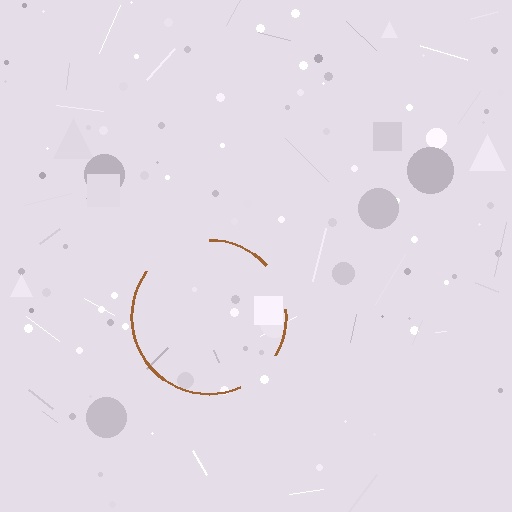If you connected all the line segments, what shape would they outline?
They would outline a circle.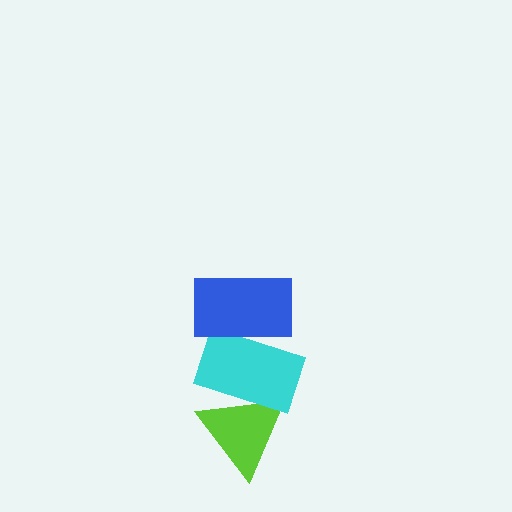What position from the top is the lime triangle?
The lime triangle is 3rd from the top.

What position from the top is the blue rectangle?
The blue rectangle is 1st from the top.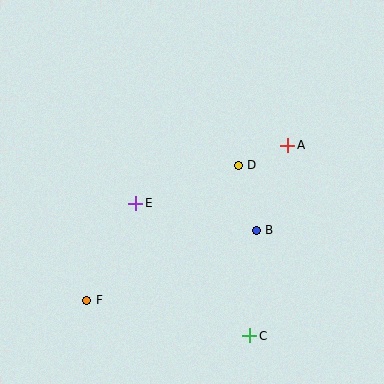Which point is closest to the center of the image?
Point D at (238, 165) is closest to the center.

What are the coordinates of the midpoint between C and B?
The midpoint between C and B is at (253, 283).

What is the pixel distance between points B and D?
The distance between B and D is 68 pixels.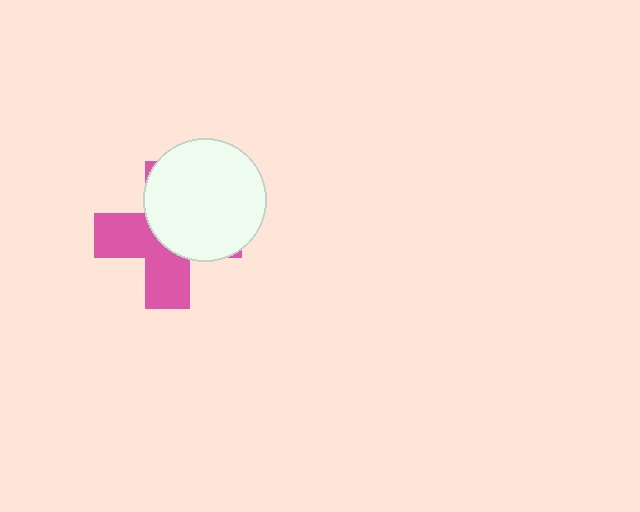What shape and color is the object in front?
The object in front is a white circle.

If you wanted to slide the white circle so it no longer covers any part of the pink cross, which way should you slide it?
Slide it toward the upper-right — that is the most direct way to separate the two shapes.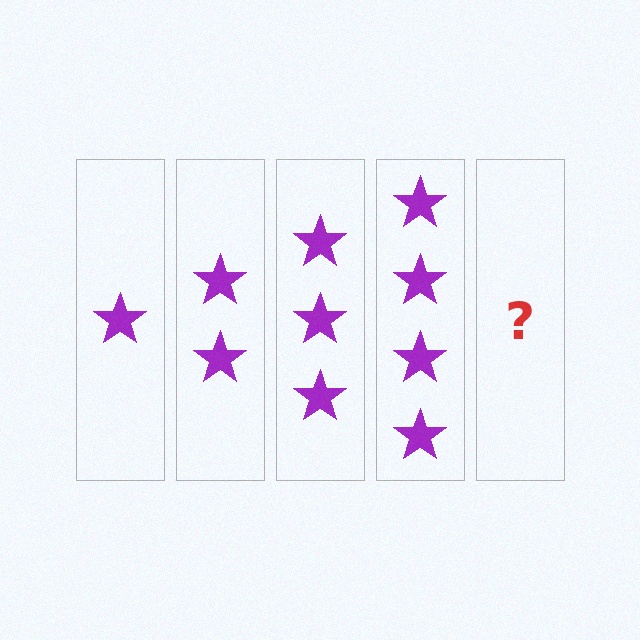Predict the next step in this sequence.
The next step is 5 stars.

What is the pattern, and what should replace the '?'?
The pattern is that each step adds one more star. The '?' should be 5 stars.